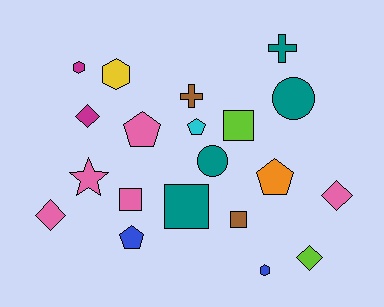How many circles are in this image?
There are 2 circles.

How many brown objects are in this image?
There are 2 brown objects.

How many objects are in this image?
There are 20 objects.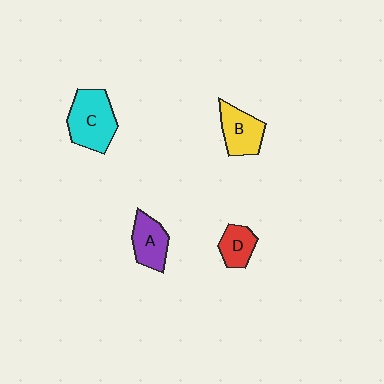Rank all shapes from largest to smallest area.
From largest to smallest: C (cyan), B (yellow), A (purple), D (red).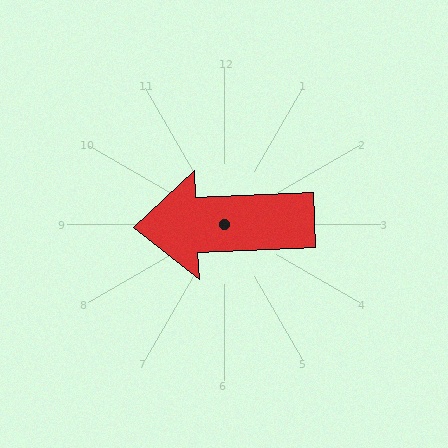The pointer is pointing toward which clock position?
Roughly 9 o'clock.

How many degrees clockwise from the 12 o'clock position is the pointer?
Approximately 268 degrees.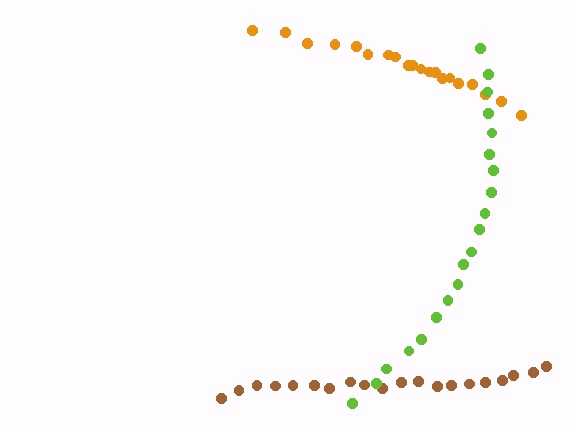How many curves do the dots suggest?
There are 3 distinct paths.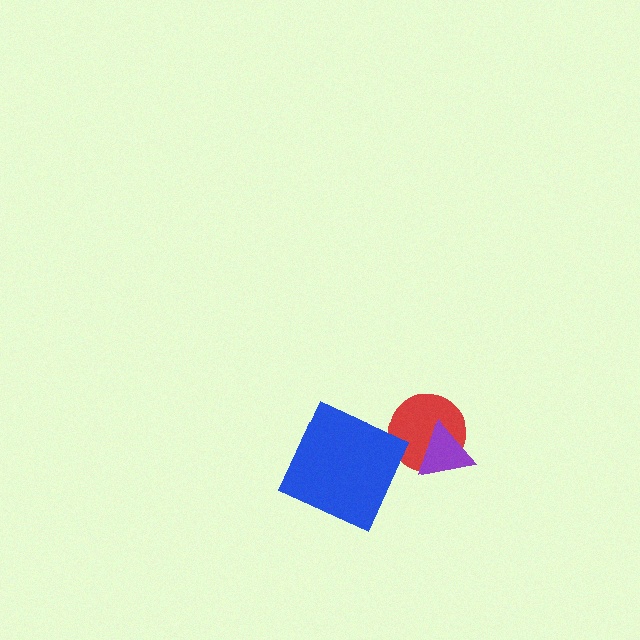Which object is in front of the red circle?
The purple triangle is in front of the red circle.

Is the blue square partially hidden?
No, no other shape covers it.